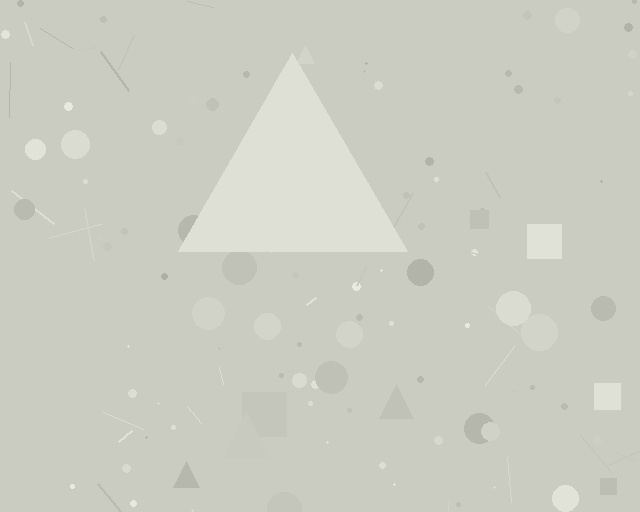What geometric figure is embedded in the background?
A triangle is embedded in the background.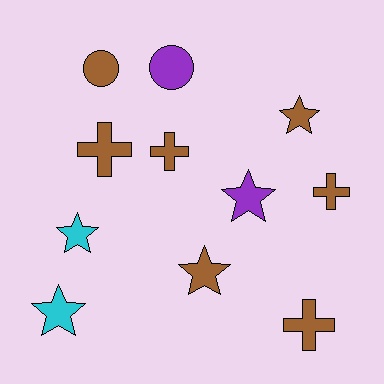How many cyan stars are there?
There are 2 cyan stars.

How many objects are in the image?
There are 11 objects.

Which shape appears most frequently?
Star, with 5 objects.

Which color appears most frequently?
Brown, with 7 objects.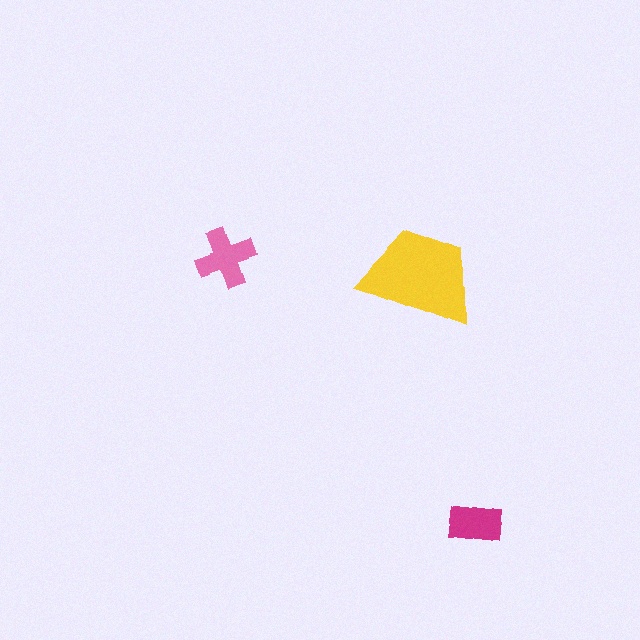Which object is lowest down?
The magenta rectangle is bottommost.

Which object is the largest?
The yellow trapezoid.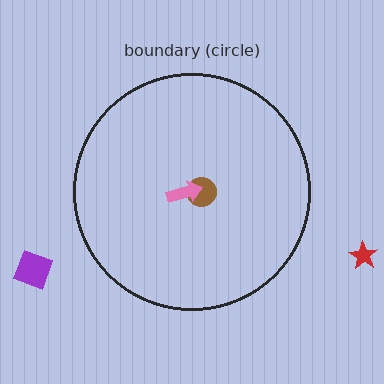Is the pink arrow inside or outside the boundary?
Inside.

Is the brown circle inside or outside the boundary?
Inside.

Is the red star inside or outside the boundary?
Outside.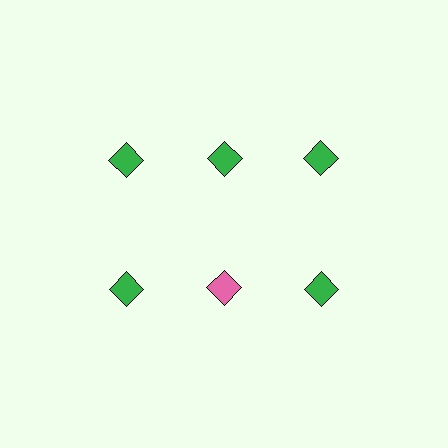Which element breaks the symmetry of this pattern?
The pink diamond in the second row, second from left column breaks the symmetry. All other shapes are green diamonds.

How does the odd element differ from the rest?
It has a different color: pink instead of green.